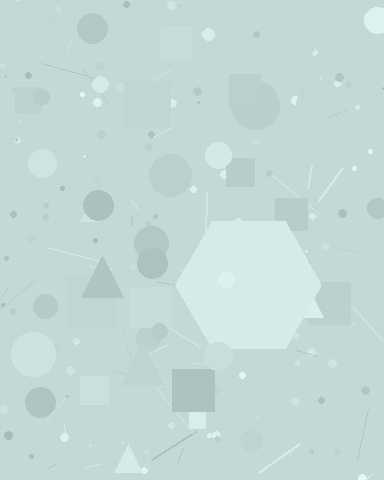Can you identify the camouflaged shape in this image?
The camouflaged shape is a hexagon.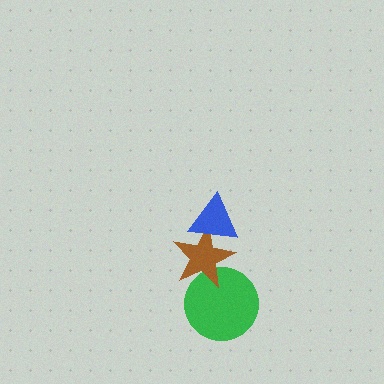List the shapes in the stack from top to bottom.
From top to bottom: the blue triangle, the brown star, the green circle.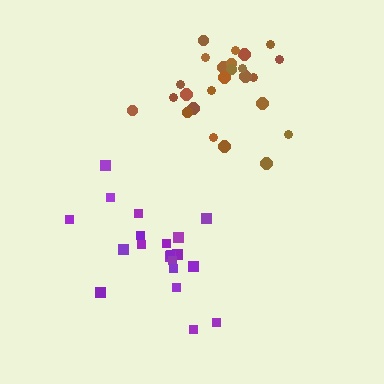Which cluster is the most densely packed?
Brown.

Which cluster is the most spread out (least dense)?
Purple.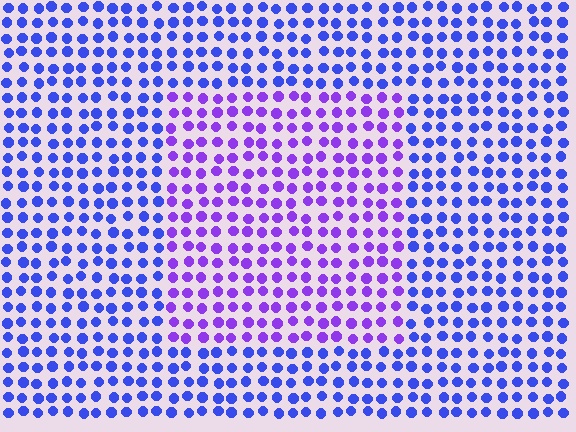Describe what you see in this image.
The image is filled with small blue elements in a uniform arrangement. A rectangle-shaped region is visible where the elements are tinted to a slightly different hue, forming a subtle color boundary.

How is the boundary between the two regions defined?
The boundary is defined purely by a slight shift in hue (about 36 degrees). Spacing, size, and orientation are identical on both sides.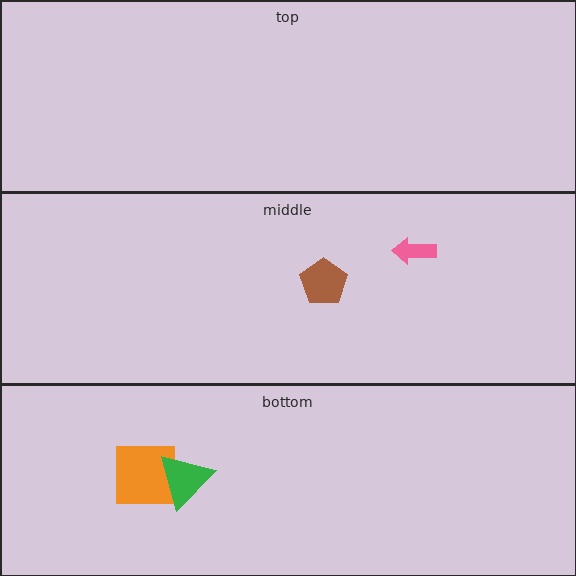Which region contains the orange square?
The bottom region.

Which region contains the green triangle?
The bottom region.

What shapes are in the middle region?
The brown pentagon, the pink arrow.